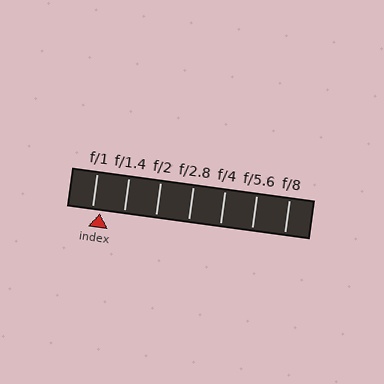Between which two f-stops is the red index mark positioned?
The index mark is between f/1 and f/1.4.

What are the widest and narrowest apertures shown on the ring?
The widest aperture shown is f/1 and the narrowest is f/8.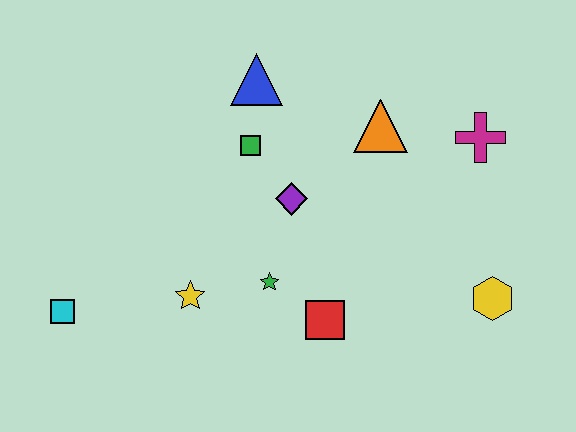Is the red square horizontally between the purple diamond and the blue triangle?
No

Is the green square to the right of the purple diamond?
No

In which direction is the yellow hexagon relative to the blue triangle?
The yellow hexagon is to the right of the blue triangle.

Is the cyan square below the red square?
No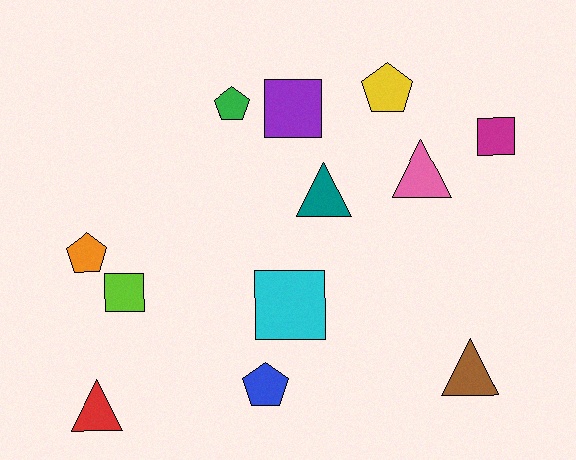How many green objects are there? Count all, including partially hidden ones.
There is 1 green object.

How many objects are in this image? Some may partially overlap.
There are 12 objects.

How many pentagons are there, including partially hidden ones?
There are 4 pentagons.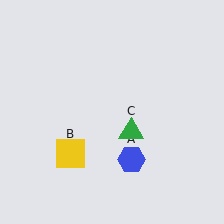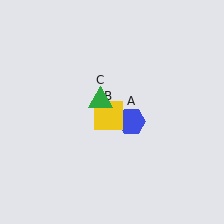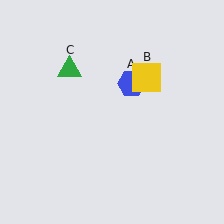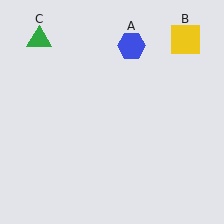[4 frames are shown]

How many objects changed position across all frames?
3 objects changed position: blue hexagon (object A), yellow square (object B), green triangle (object C).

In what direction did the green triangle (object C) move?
The green triangle (object C) moved up and to the left.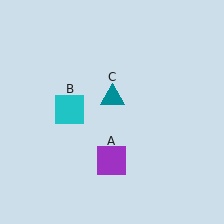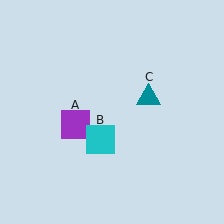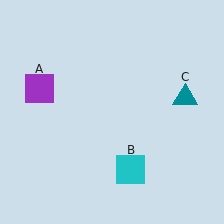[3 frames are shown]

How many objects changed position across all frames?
3 objects changed position: purple square (object A), cyan square (object B), teal triangle (object C).